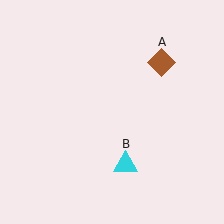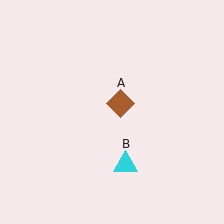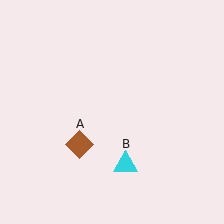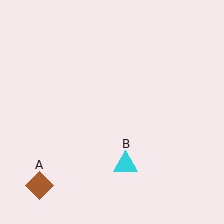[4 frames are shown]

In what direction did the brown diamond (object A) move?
The brown diamond (object A) moved down and to the left.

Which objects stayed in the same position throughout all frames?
Cyan triangle (object B) remained stationary.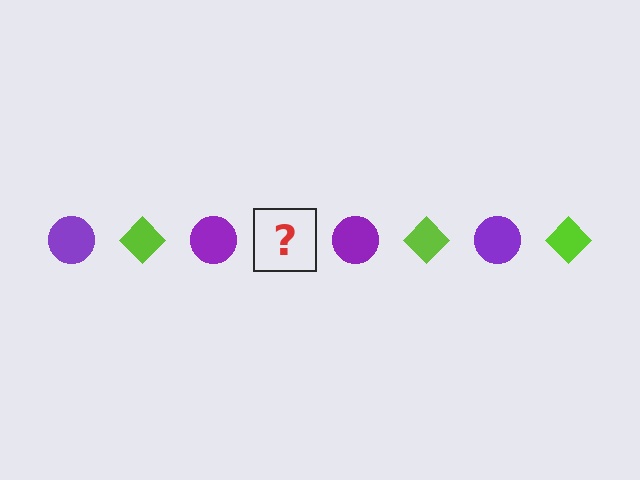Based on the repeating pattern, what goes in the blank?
The blank should be a lime diamond.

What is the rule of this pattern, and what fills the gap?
The rule is that the pattern alternates between purple circle and lime diamond. The gap should be filled with a lime diamond.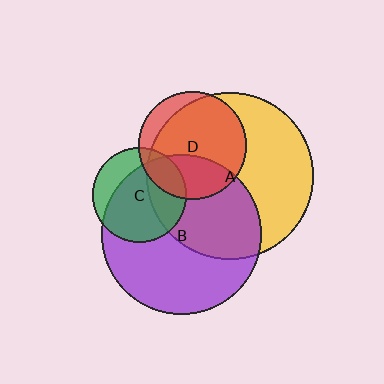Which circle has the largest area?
Circle A (yellow).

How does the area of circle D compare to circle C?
Approximately 1.3 times.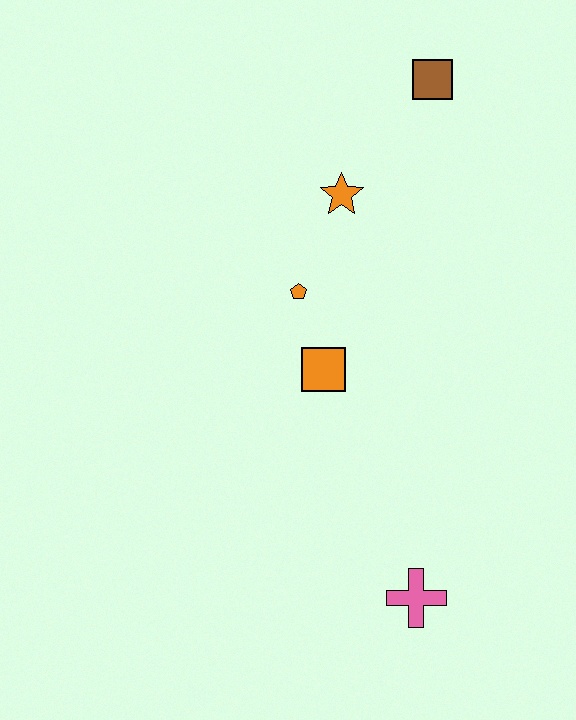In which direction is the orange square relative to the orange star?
The orange square is below the orange star.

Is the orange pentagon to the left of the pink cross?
Yes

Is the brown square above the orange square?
Yes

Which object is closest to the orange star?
The orange pentagon is closest to the orange star.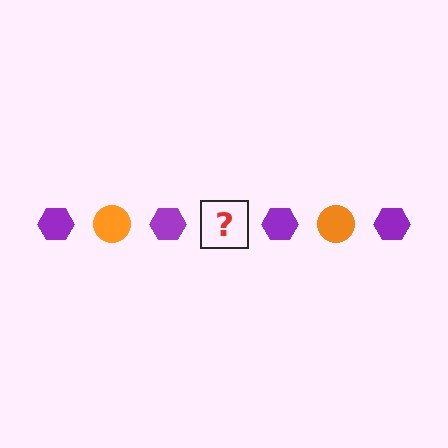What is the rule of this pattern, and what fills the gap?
The rule is that the pattern alternates between purple hexagon and orange circle. The gap should be filled with an orange circle.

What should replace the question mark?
The question mark should be replaced with an orange circle.